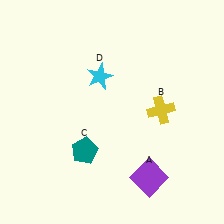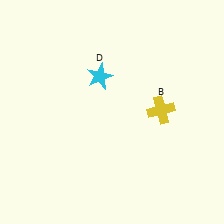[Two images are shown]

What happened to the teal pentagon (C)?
The teal pentagon (C) was removed in Image 2. It was in the bottom-left area of Image 1.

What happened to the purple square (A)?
The purple square (A) was removed in Image 2. It was in the bottom-right area of Image 1.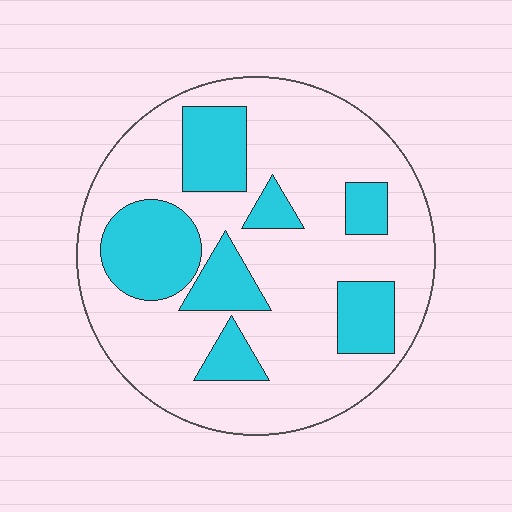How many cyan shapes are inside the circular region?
7.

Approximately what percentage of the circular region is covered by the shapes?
Approximately 30%.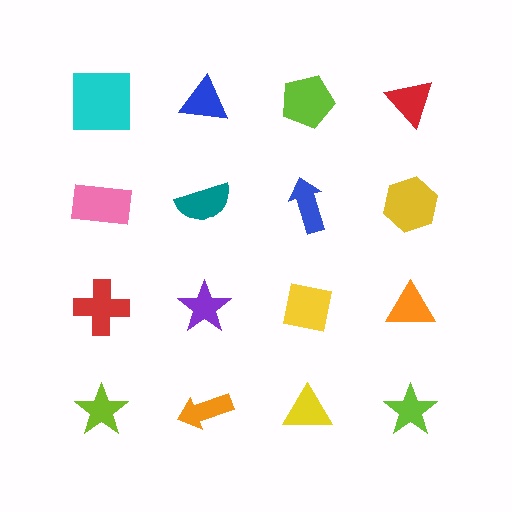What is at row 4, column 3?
A yellow triangle.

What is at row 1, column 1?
A cyan square.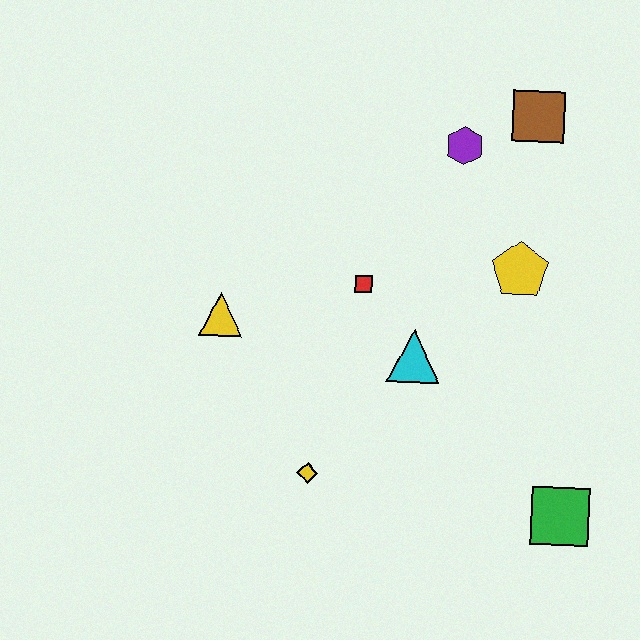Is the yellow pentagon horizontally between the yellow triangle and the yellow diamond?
No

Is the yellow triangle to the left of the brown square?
Yes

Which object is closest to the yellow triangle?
The red square is closest to the yellow triangle.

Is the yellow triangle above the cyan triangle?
Yes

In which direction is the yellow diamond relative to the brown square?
The yellow diamond is below the brown square.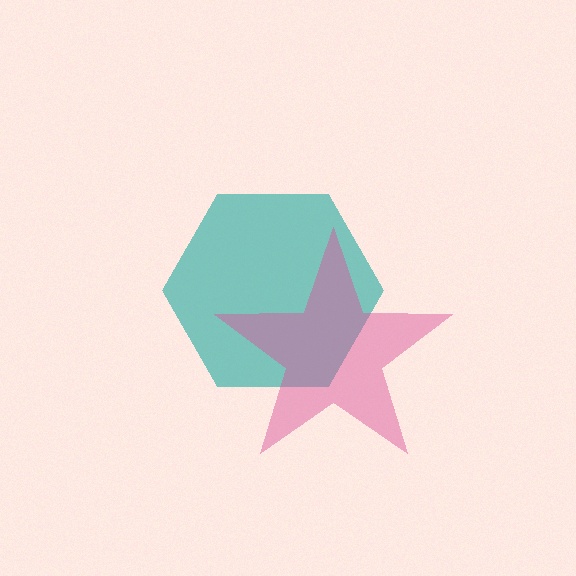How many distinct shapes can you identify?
There are 2 distinct shapes: a teal hexagon, a pink star.